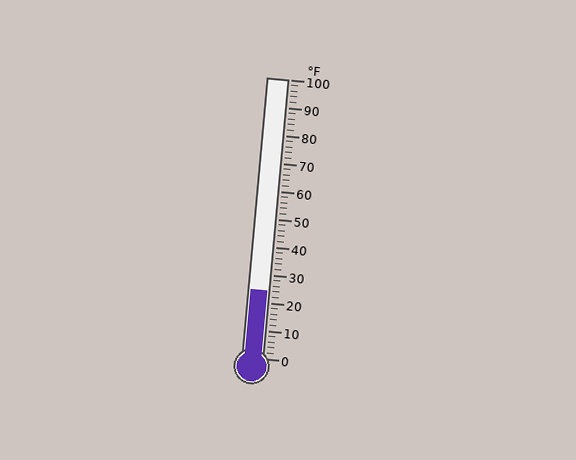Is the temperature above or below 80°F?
The temperature is below 80°F.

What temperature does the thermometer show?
The thermometer shows approximately 24°F.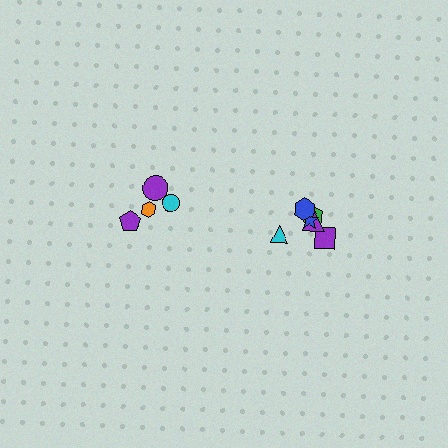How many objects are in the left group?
There are 4 objects.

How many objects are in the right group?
There are 6 objects.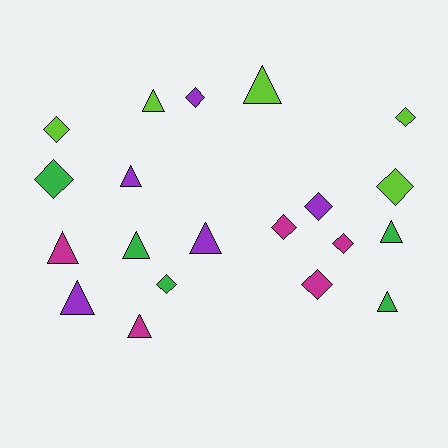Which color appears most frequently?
Purple, with 5 objects.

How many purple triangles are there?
There are 3 purple triangles.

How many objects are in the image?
There are 20 objects.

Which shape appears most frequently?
Triangle, with 10 objects.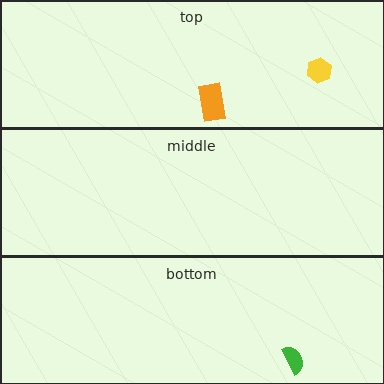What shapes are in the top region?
The yellow hexagon, the orange rectangle.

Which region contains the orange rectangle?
The top region.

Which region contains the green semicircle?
The bottom region.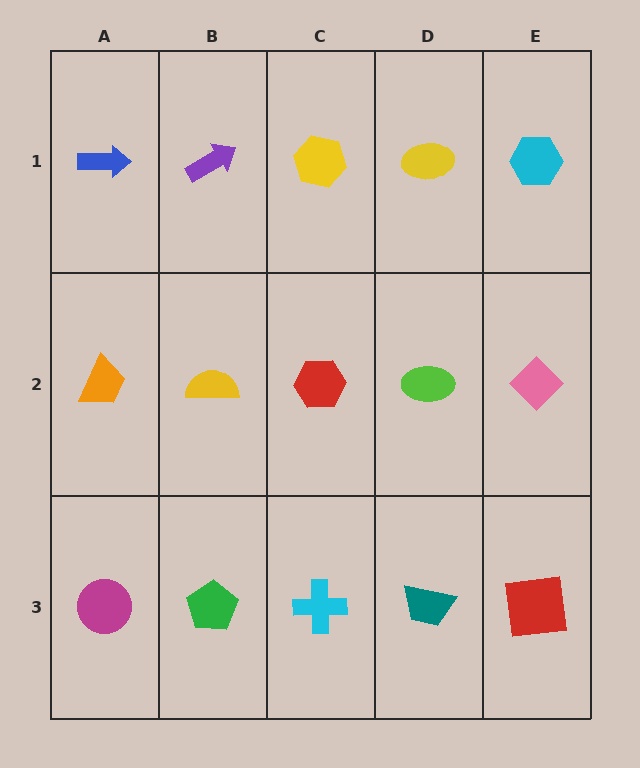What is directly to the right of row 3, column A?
A green pentagon.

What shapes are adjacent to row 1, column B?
A yellow semicircle (row 2, column B), a blue arrow (row 1, column A), a yellow hexagon (row 1, column C).